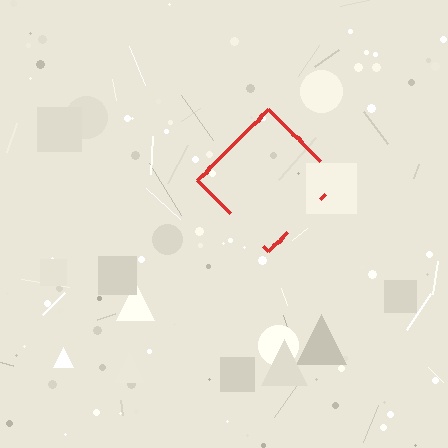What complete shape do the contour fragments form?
The contour fragments form a diamond.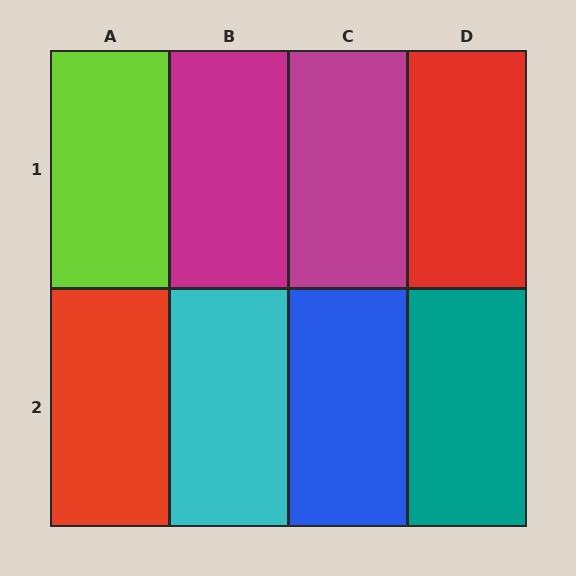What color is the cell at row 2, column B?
Cyan.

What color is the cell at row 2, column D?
Teal.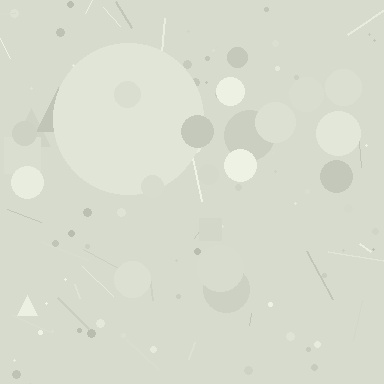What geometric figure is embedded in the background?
A circle is embedded in the background.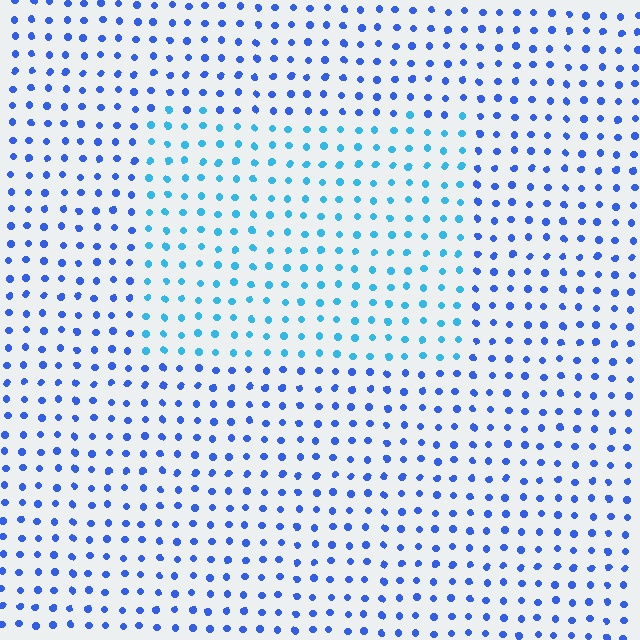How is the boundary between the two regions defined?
The boundary is defined purely by a slight shift in hue (about 31 degrees). Spacing, size, and orientation are identical on both sides.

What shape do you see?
I see a rectangle.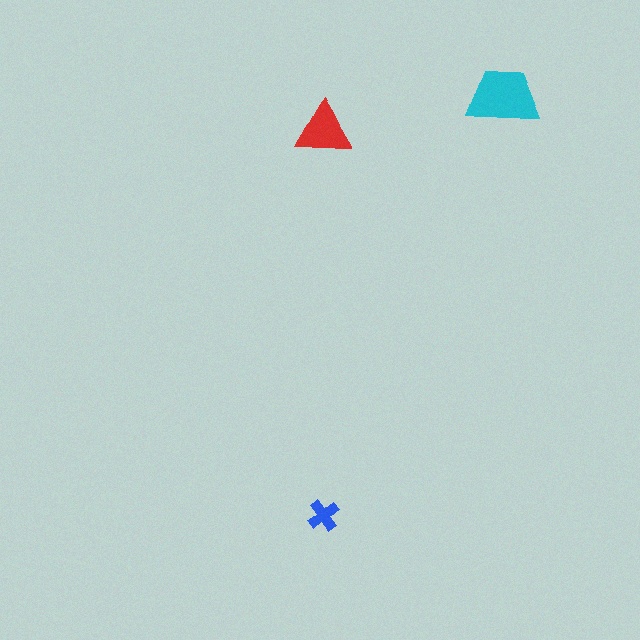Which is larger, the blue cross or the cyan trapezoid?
The cyan trapezoid.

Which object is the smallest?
The blue cross.